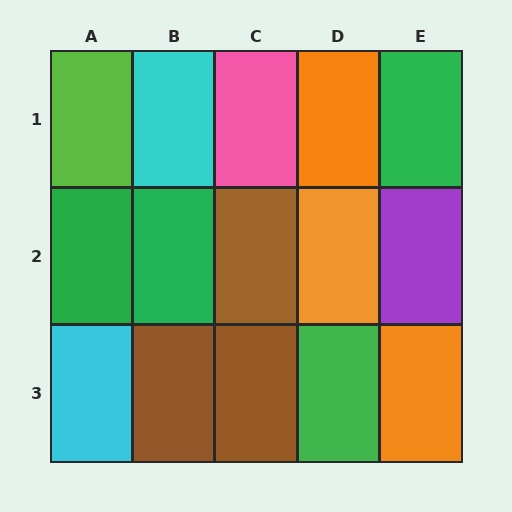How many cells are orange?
3 cells are orange.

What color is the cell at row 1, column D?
Orange.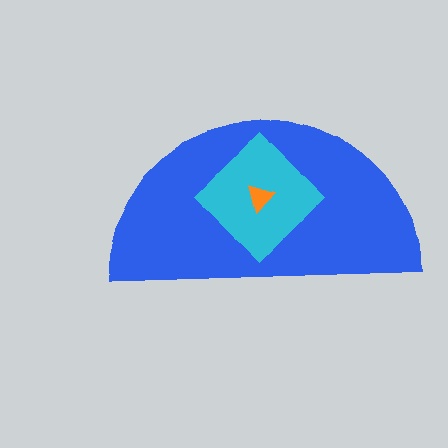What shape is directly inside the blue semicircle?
The cyan diamond.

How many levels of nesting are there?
3.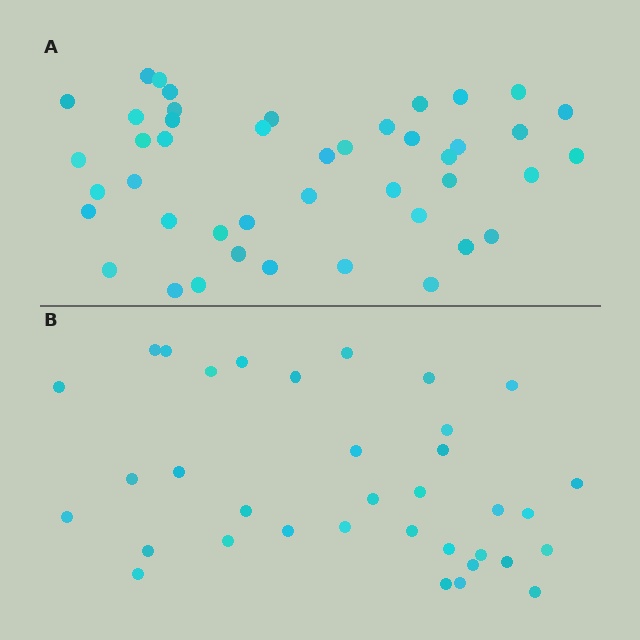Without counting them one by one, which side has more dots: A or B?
Region A (the top region) has more dots.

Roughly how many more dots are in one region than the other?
Region A has roughly 8 or so more dots than region B.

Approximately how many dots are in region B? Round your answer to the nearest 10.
About 40 dots. (The exact count is 35, which rounds to 40.)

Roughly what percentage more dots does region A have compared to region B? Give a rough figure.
About 25% more.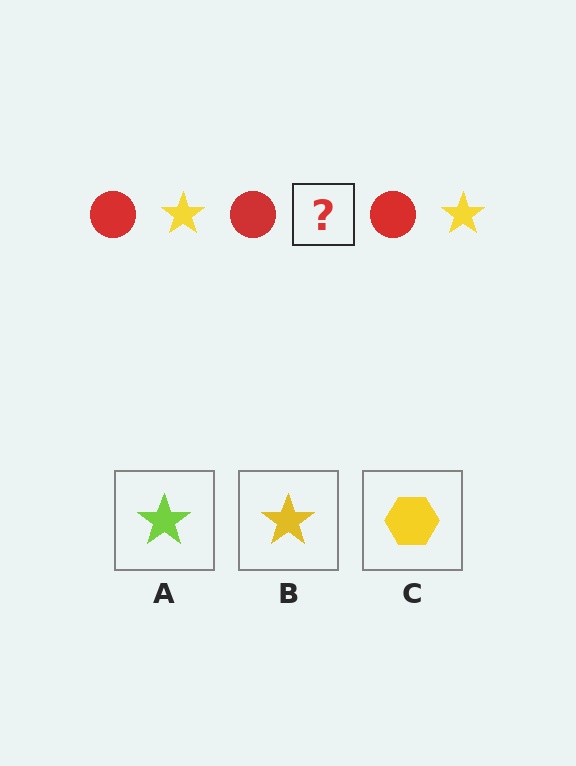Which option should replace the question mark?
Option B.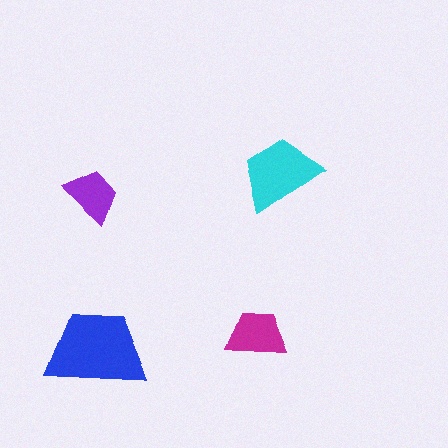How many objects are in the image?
There are 4 objects in the image.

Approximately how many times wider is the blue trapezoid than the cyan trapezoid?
About 1.5 times wider.